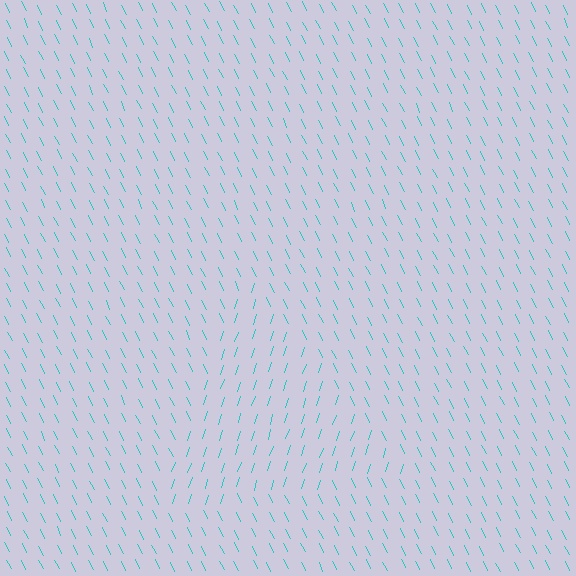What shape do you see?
I see a triangle.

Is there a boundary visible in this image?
Yes, there is a texture boundary formed by a change in line orientation.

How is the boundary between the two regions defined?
The boundary is defined purely by a change in line orientation (approximately 45 degrees difference). All lines are the same color and thickness.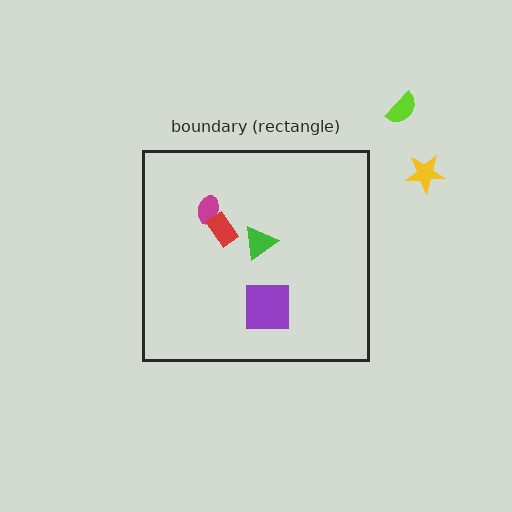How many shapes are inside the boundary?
4 inside, 2 outside.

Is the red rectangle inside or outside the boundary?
Inside.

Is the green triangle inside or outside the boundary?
Inside.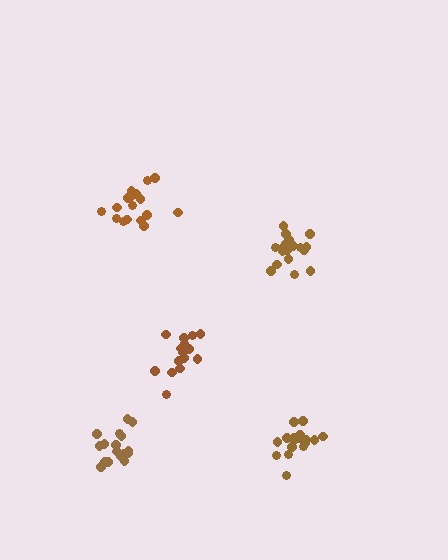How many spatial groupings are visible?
There are 5 spatial groupings.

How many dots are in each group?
Group 1: 18 dots, Group 2: 15 dots, Group 3: 17 dots, Group 4: 17 dots, Group 5: 17 dots (84 total).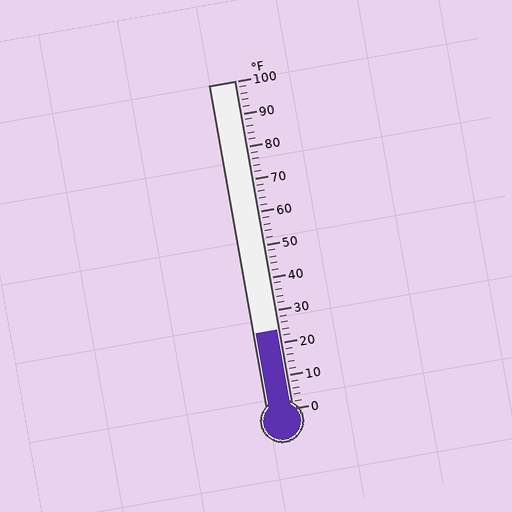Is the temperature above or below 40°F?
The temperature is below 40°F.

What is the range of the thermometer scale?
The thermometer scale ranges from 0°F to 100°F.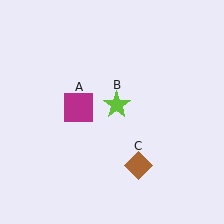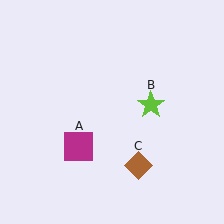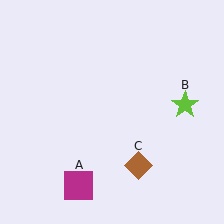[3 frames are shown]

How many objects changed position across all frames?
2 objects changed position: magenta square (object A), lime star (object B).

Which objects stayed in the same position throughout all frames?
Brown diamond (object C) remained stationary.